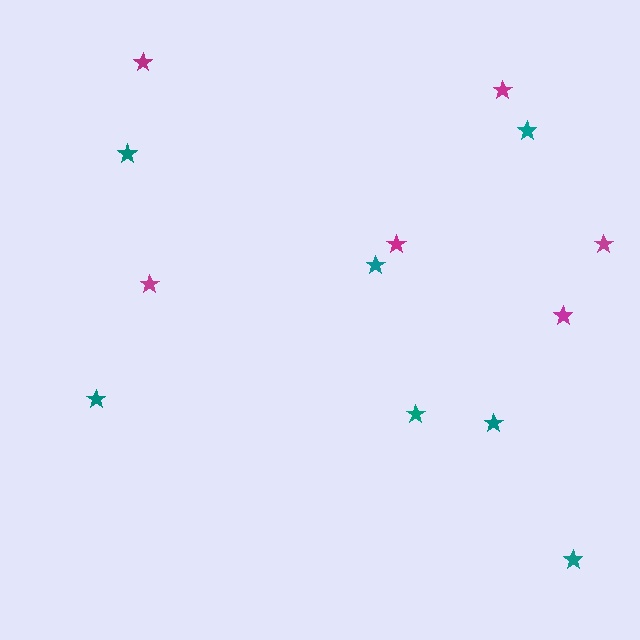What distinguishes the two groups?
There are 2 groups: one group of teal stars (7) and one group of magenta stars (6).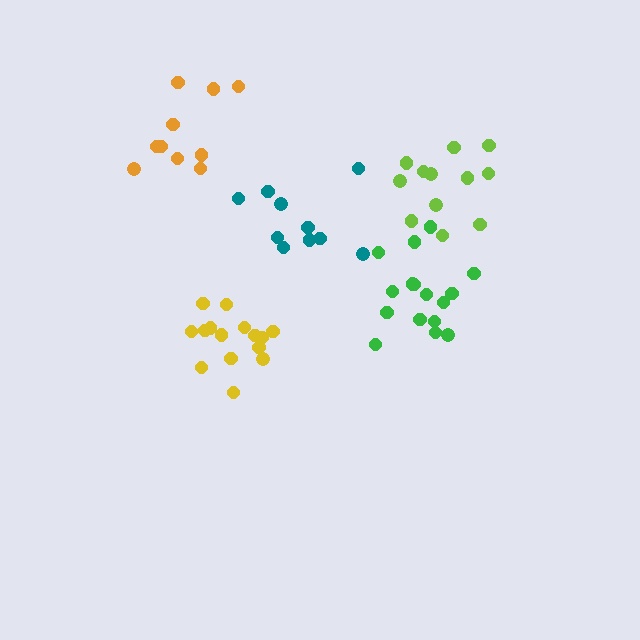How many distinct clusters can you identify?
There are 5 distinct clusters.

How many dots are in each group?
Group 1: 16 dots, Group 2: 15 dots, Group 3: 10 dots, Group 4: 12 dots, Group 5: 10 dots (63 total).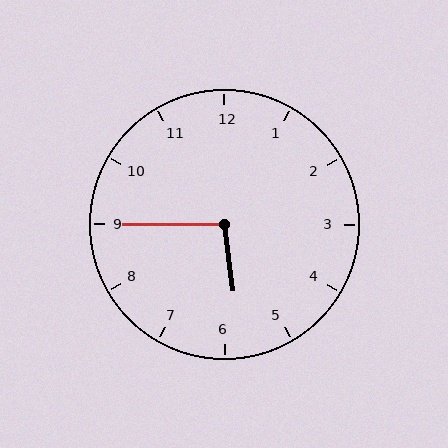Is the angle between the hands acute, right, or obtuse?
It is obtuse.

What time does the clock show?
5:45.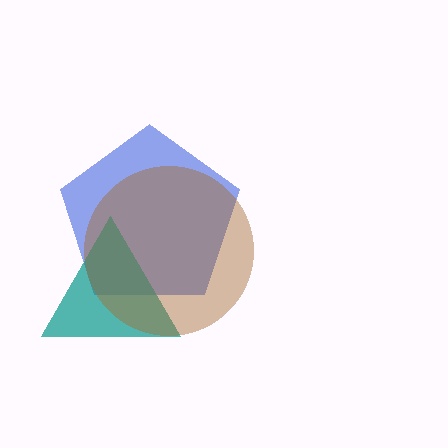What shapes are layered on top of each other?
The layered shapes are: a blue pentagon, a teal triangle, a brown circle.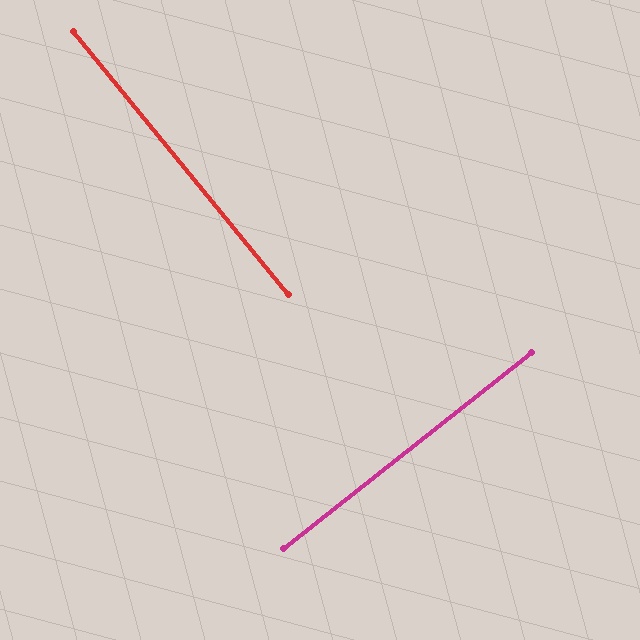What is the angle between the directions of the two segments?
Approximately 89 degrees.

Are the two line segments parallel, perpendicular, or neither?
Perpendicular — they meet at approximately 89°.